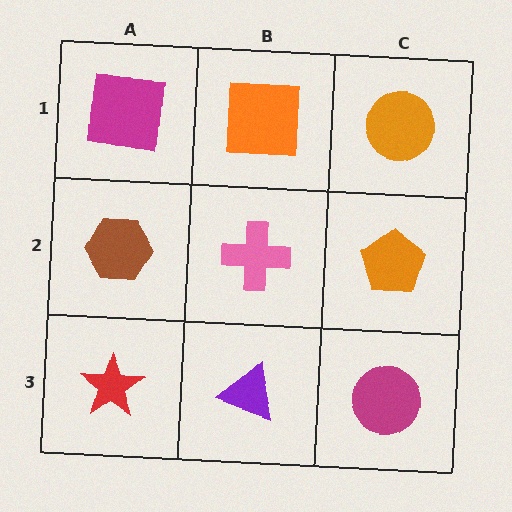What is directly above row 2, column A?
A magenta square.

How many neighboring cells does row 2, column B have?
4.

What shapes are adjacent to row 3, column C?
An orange pentagon (row 2, column C), a purple triangle (row 3, column B).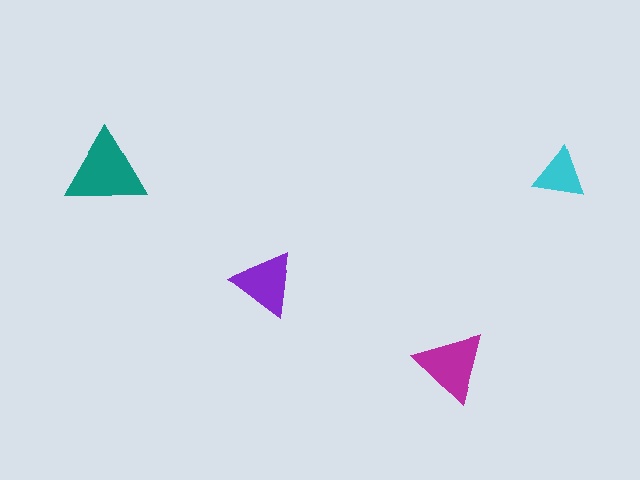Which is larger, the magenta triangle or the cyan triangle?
The magenta one.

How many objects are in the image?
There are 4 objects in the image.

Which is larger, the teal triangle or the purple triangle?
The teal one.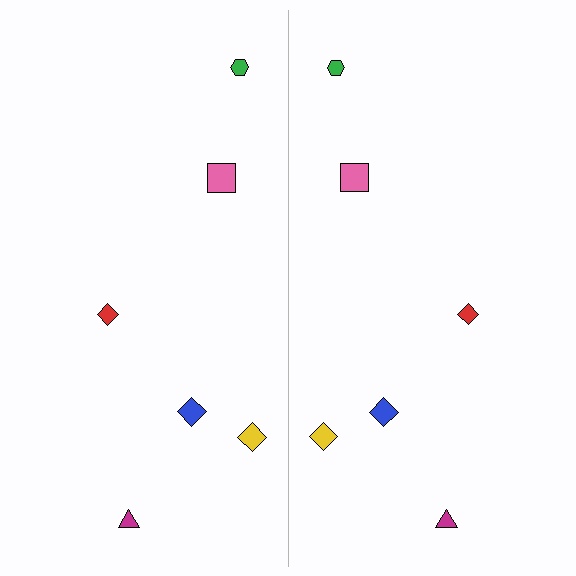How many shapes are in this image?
There are 12 shapes in this image.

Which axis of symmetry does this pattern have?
The pattern has a vertical axis of symmetry running through the center of the image.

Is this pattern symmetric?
Yes, this pattern has bilateral (reflection) symmetry.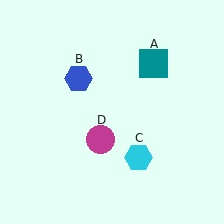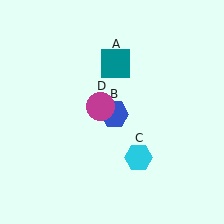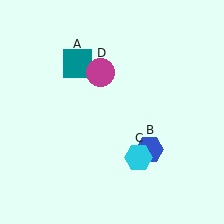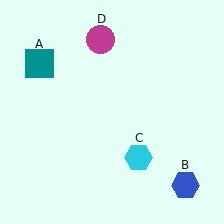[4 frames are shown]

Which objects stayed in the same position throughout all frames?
Cyan hexagon (object C) remained stationary.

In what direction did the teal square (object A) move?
The teal square (object A) moved left.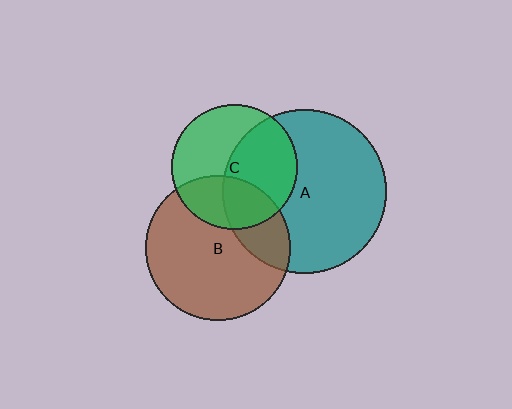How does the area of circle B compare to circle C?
Approximately 1.3 times.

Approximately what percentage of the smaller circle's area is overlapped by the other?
Approximately 50%.